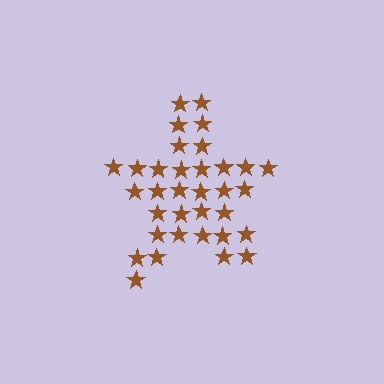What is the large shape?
The large shape is a star.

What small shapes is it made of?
It is made of small stars.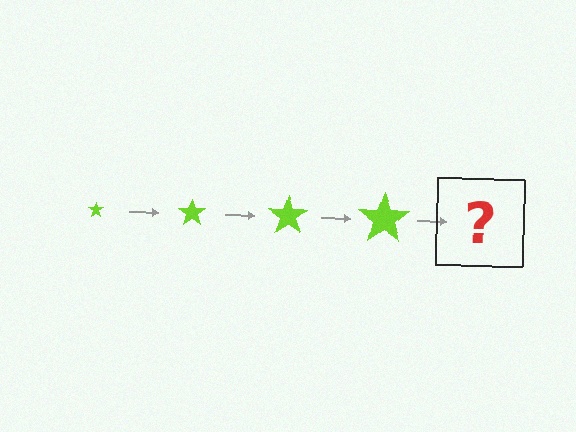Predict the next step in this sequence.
The next step is a lime star, larger than the previous one.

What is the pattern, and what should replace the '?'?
The pattern is that the star gets progressively larger each step. The '?' should be a lime star, larger than the previous one.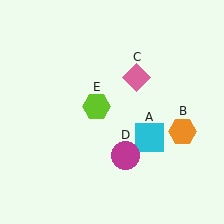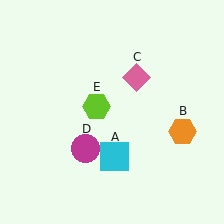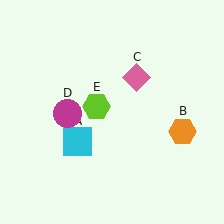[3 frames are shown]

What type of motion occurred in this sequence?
The cyan square (object A), magenta circle (object D) rotated clockwise around the center of the scene.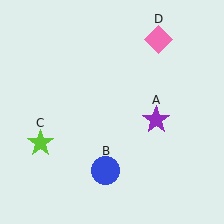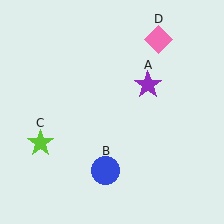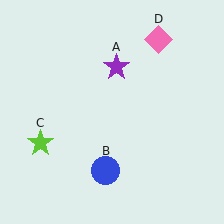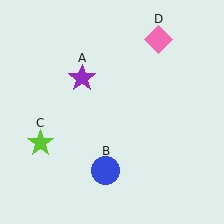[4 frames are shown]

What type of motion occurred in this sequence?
The purple star (object A) rotated counterclockwise around the center of the scene.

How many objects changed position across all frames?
1 object changed position: purple star (object A).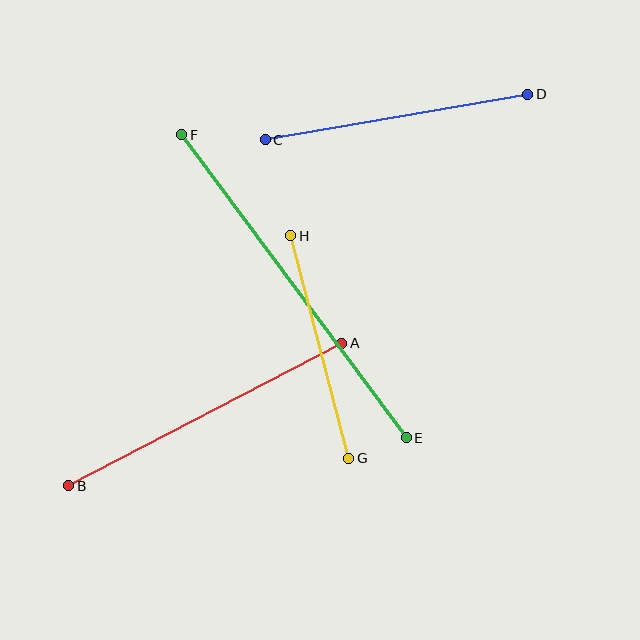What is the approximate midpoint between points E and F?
The midpoint is at approximately (294, 286) pixels.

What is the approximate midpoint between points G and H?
The midpoint is at approximately (320, 347) pixels.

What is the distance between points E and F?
The distance is approximately 377 pixels.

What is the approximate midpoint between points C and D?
The midpoint is at approximately (396, 117) pixels.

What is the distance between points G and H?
The distance is approximately 230 pixels.